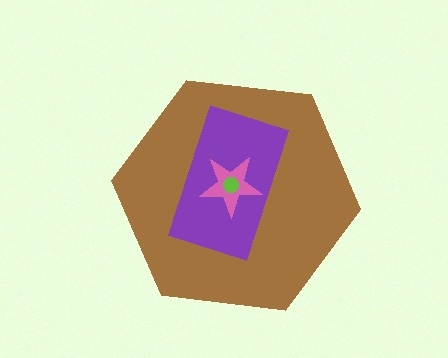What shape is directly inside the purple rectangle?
The pink star.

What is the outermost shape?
The brown hexagon.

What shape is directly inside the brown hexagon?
The purple rectangle.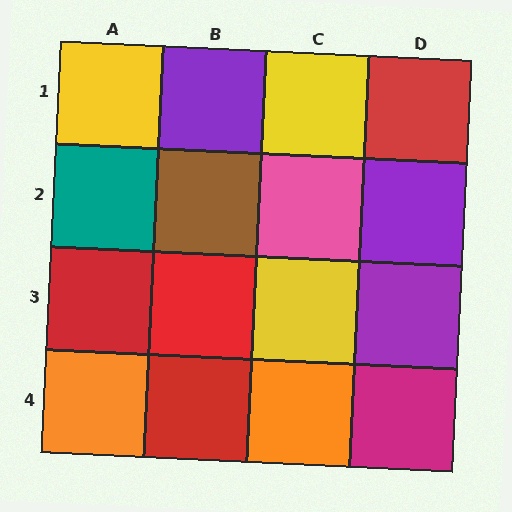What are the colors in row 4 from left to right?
Orange, red, orange, magenta.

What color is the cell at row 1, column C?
Yellow.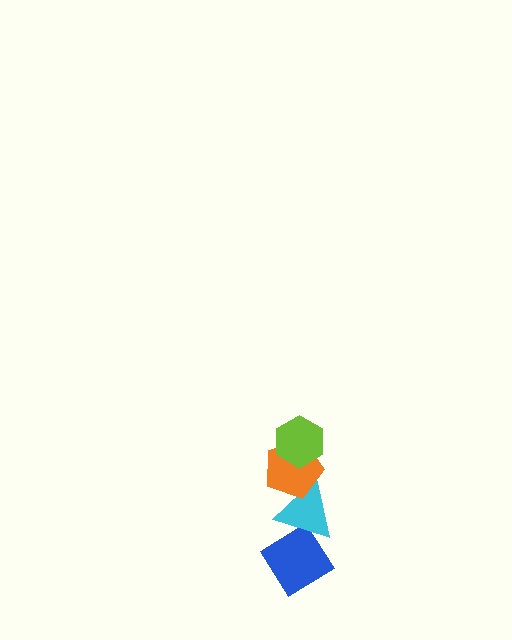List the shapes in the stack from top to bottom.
From top to bottom: the lime hexagon, the orange pentagon, the cyan triangle, the blue diamond.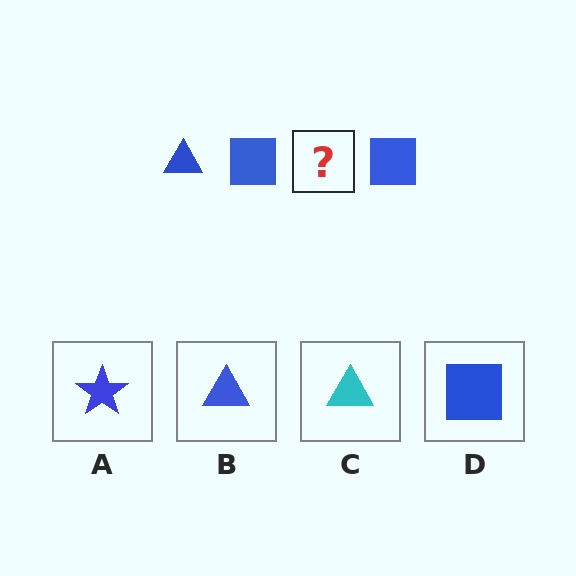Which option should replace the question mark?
Option B.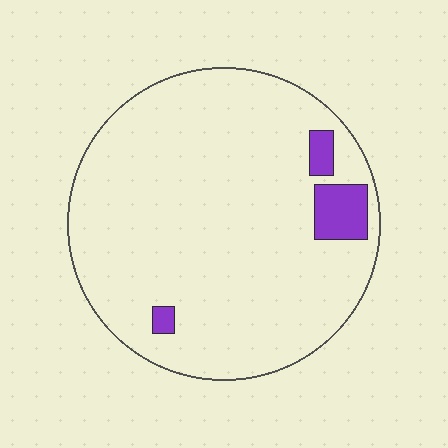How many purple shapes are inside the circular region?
3.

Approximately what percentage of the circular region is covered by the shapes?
Approximately 5%.